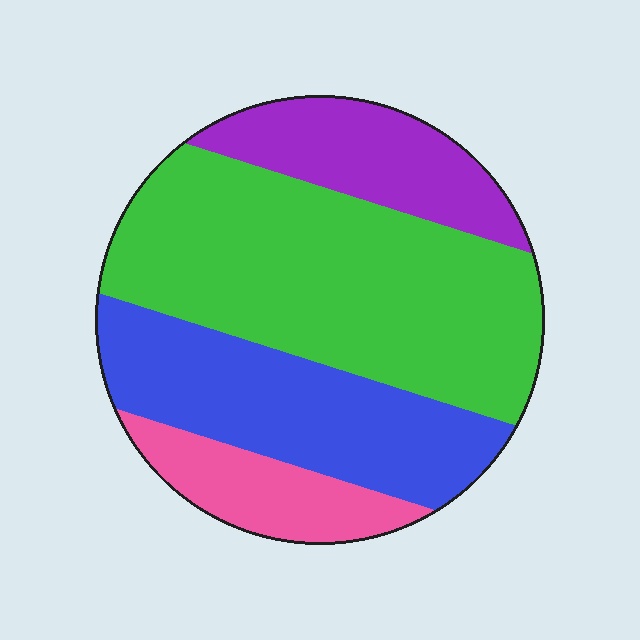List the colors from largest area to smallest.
From largest to smallest: green, blue, purple, pink.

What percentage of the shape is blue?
Blue takes up about one quarter (1/4) of the shape.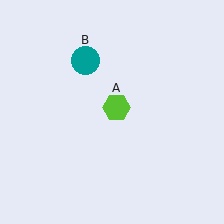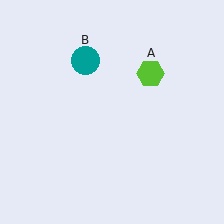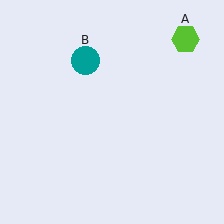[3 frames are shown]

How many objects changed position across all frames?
1 object changed position: lime hexagon (object A).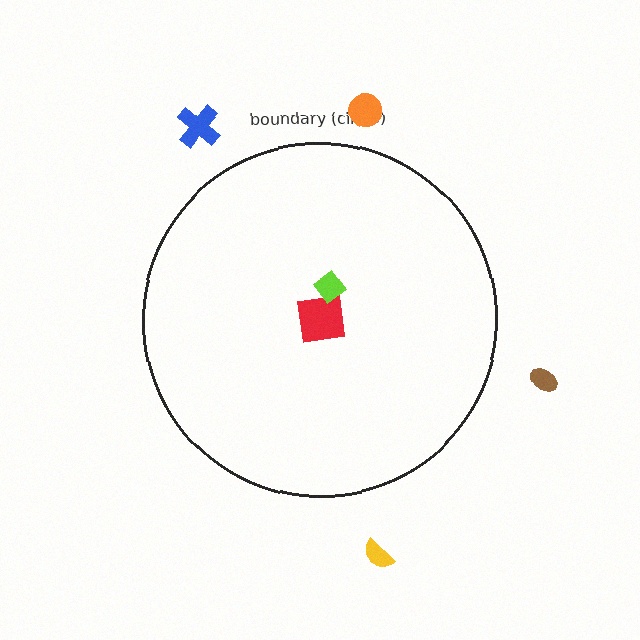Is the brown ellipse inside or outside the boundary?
Outside.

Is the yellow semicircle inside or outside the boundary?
Outside.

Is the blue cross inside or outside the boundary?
Outside.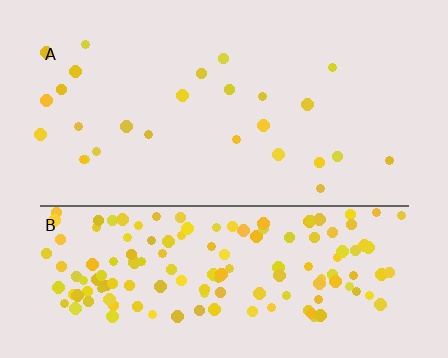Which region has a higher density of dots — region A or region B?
B (the bottom).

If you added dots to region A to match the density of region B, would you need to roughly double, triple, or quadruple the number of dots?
Approximately quadruple.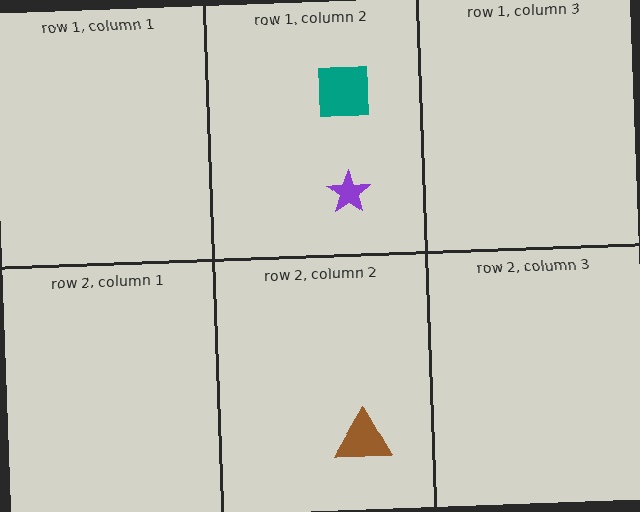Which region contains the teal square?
The row 1, column 2 region.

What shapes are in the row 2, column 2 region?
The brown triangle.